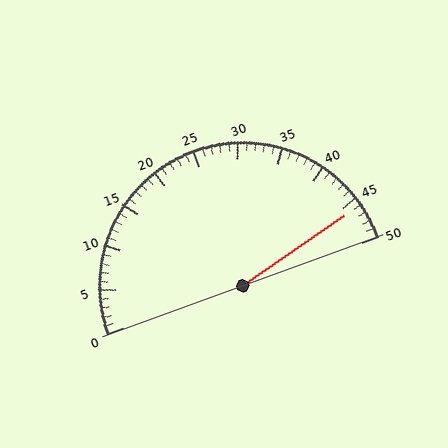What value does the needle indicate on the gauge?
The needle indicates approximately 46.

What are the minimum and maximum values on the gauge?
The gauge ranges from 0 to 50.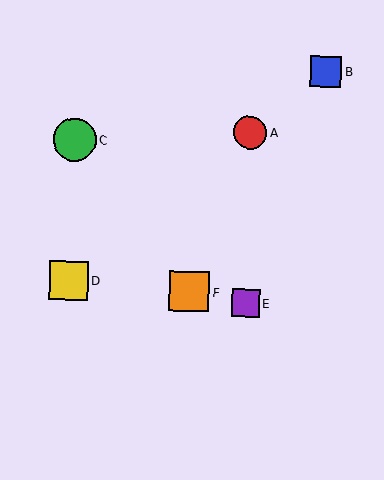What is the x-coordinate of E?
Object E is at x≈245.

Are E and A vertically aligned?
Yes, both are at x≈245.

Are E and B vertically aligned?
No, E is at x≈245 and B is at x≈326.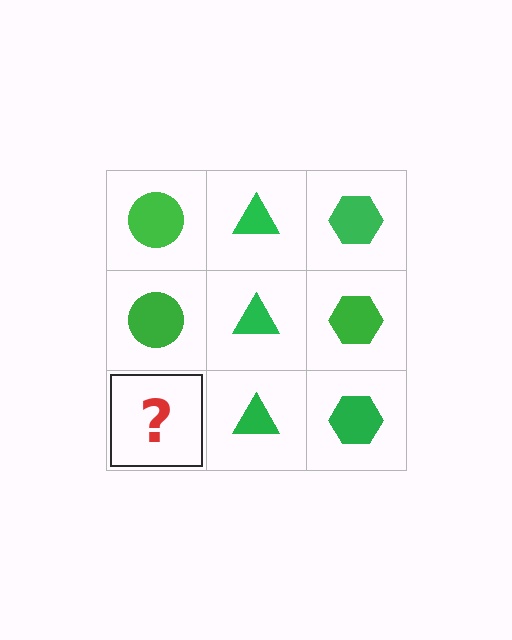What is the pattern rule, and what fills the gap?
The rule is that each column has a consistent shape. The gap should be filled with a green circle.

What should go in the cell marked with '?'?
The missing cell should contain a green circle.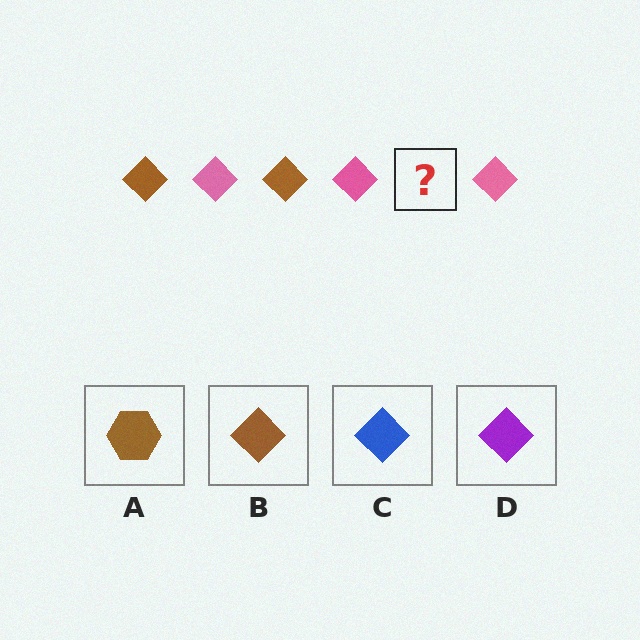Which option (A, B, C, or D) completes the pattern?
B.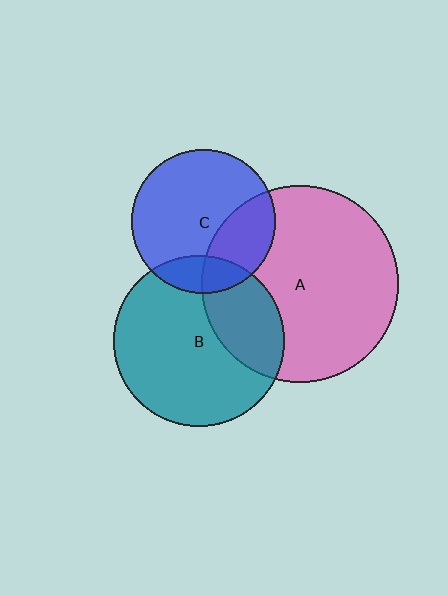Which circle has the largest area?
Circle A (pink).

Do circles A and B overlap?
Yes.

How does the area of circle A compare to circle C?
Approximately 1.9 times.